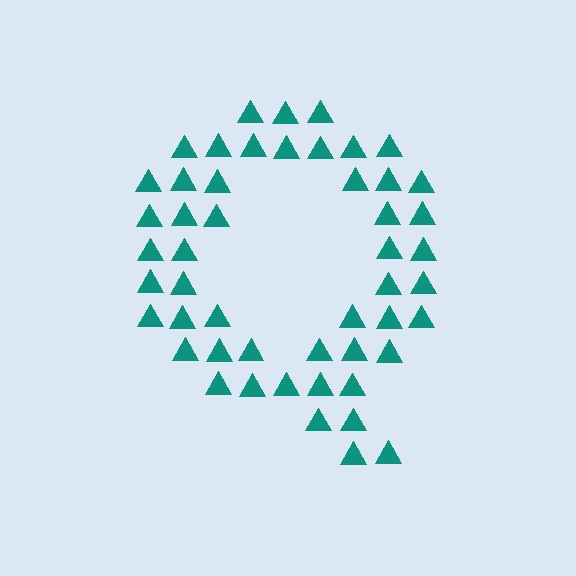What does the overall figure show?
The overall figure shows the letter Q.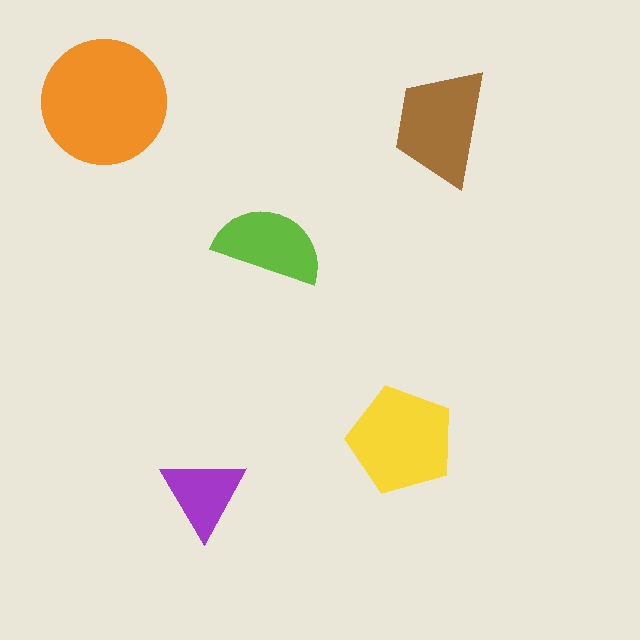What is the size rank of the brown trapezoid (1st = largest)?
3rd.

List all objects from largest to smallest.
The orange circle, the yellow pentagon, the brown trapezoid, the lime semicircle, the purple triangle.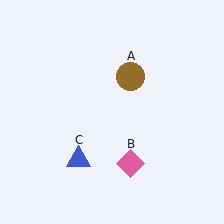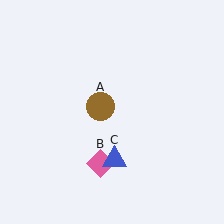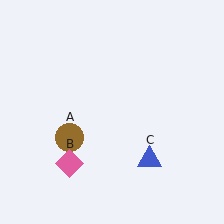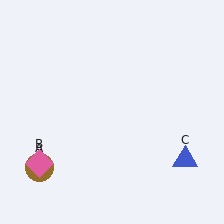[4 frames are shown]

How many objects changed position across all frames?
3 objects changed position: brown circle (object A), pink diamond (object B), blue triangle (object C).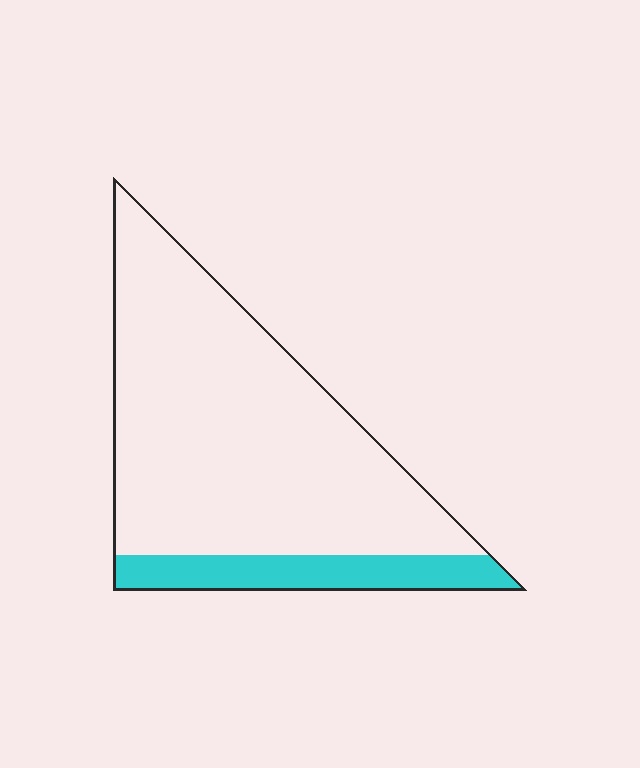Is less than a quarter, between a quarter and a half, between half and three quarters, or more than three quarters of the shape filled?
Less than a quarter.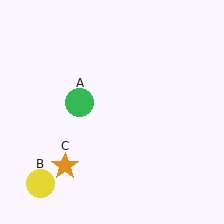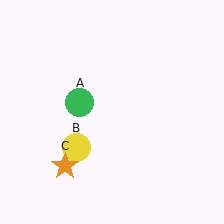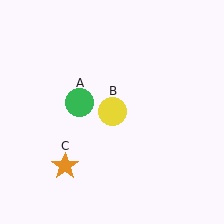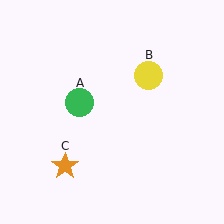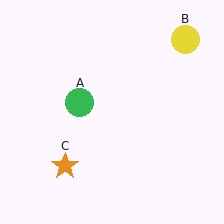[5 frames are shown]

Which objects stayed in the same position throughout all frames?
Green circle (object A) and orange star (object C) remained stationary.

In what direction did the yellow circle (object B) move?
The yellow circle (object B) moved up and to the right.